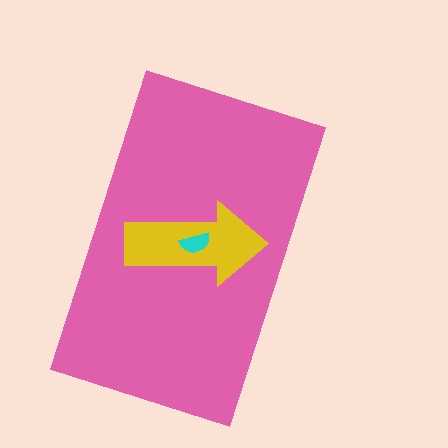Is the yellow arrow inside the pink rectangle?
Yes.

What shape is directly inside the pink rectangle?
The yellow arrow.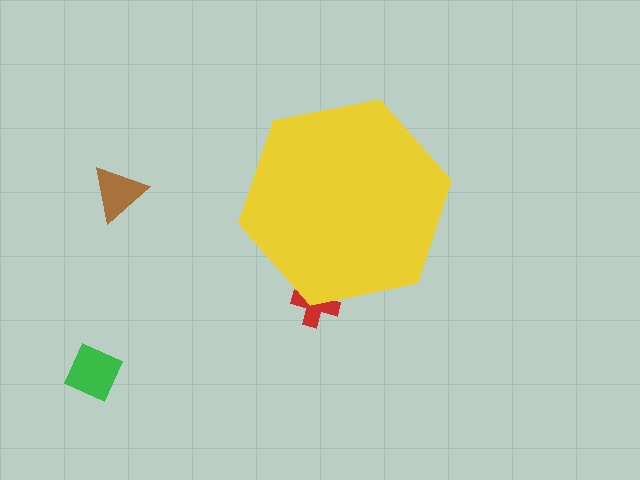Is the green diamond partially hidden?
No, the green diamond is fully visible.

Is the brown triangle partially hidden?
No, the brown triangle is fully visible.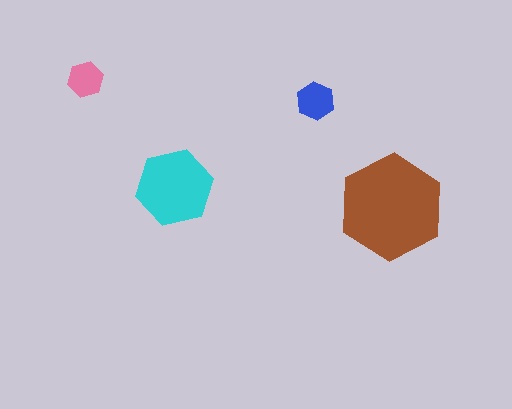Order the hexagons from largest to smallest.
the brown one, the cyan one, the blue one, the pink one.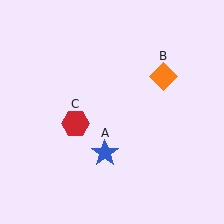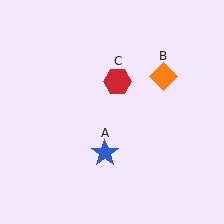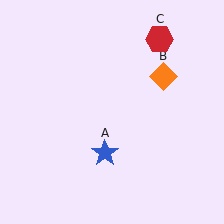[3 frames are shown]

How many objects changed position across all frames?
1 object changed position: red hexagon (object C).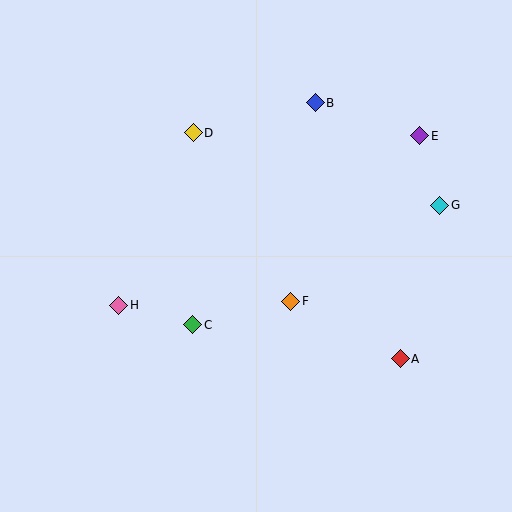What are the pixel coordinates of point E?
Point E is at (420, 136).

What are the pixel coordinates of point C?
Point C is at (193, 325).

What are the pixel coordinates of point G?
Point G is at (440, 205).